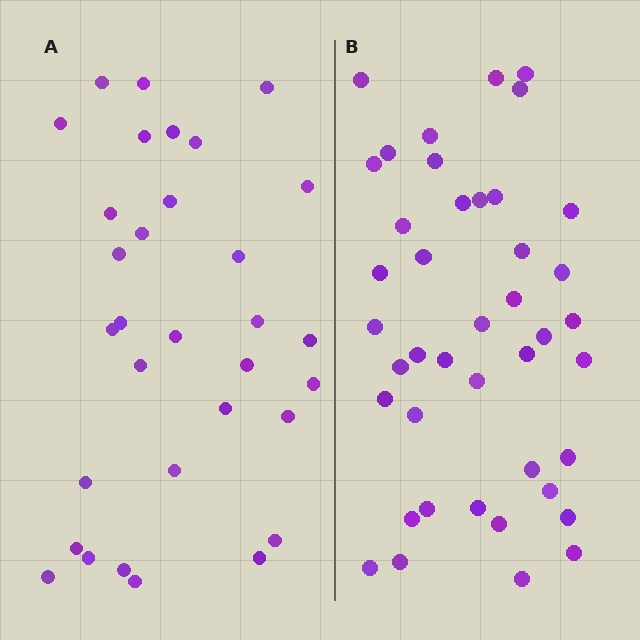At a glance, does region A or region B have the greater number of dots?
Region B (the right region) has more dots.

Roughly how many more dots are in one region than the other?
Region B has roughly 10 or so more dots than region A.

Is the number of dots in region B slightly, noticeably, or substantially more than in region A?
Region B has noticeably more, but not dramatically so. The ratio is roughly 1.3 to 1.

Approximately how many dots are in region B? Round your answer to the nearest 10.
About 40 dots. (The exact count is 42, which rounds to 40.)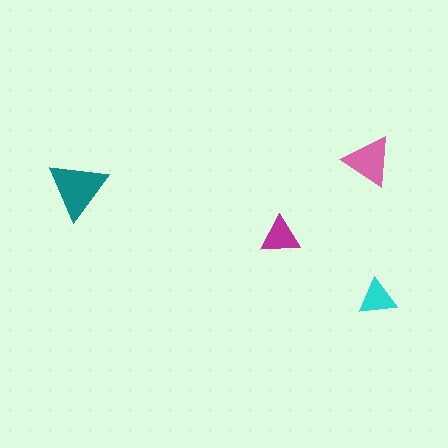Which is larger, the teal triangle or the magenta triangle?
The teal one.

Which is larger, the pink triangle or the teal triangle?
The teal one.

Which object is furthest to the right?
The cyan triangle is rightmost.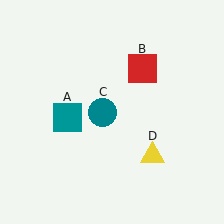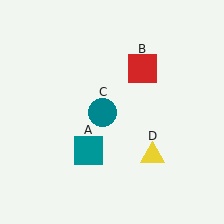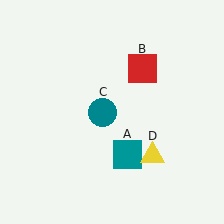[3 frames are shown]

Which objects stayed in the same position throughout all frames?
Red square (object B) and teal circle (object C) and yellow triangle (object D) remained stationary.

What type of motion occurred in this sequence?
The teal square (object A) rotated counterclockwise around the center of the scene.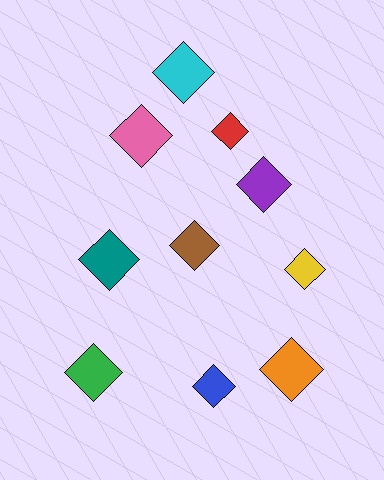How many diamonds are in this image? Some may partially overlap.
There are 10 diamonds.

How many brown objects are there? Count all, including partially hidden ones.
There is 1 brown object.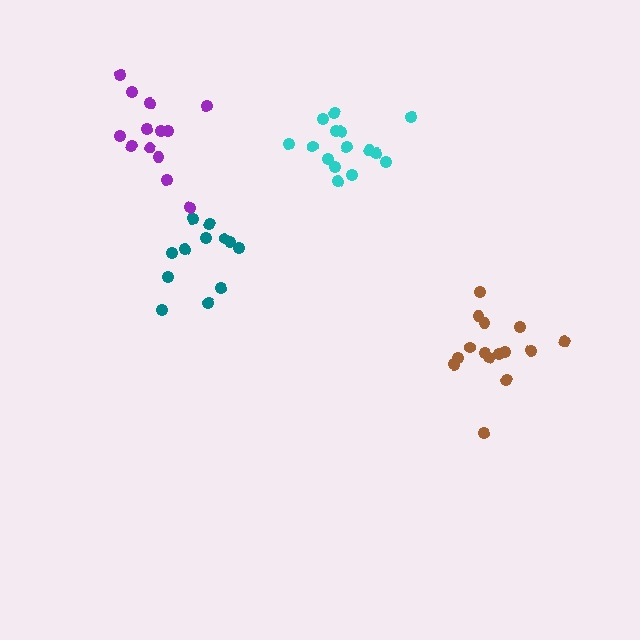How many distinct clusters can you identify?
There are 4 distinct clusters.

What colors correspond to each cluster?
The clusters are colored: teal, brown, purple, cyan.